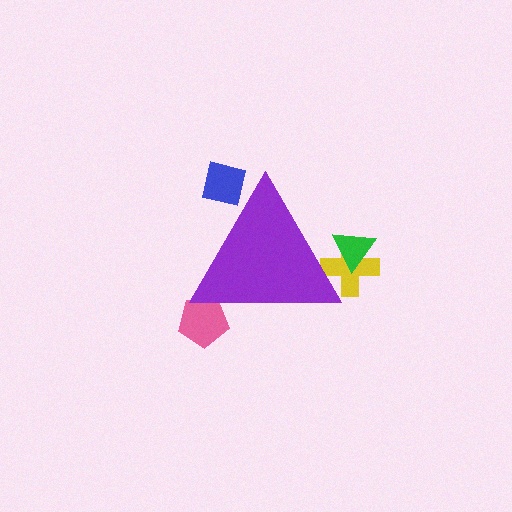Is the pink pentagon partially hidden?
Yes, the pink pentagon is partially hidden behind the purple triangle.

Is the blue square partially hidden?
Yes, the blue square is partially hidden behind the purple triangle.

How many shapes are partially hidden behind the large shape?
4 shapes are partially hidden.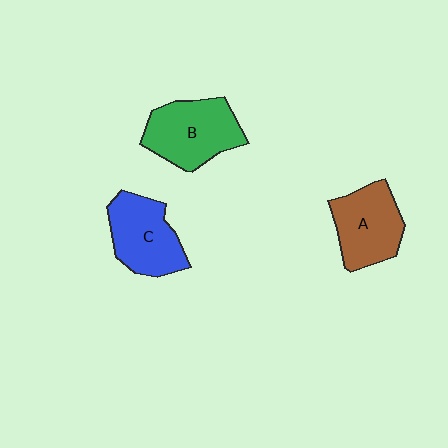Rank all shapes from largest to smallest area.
From largest to smallest: B (green), C (blue), A (brown).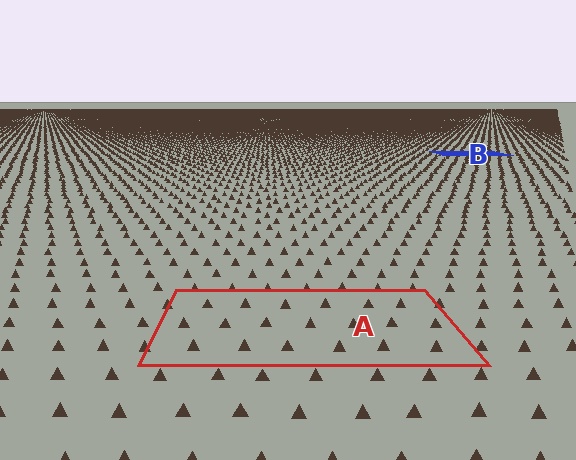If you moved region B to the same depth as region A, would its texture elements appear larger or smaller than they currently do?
They would appear larger. At a closer depth, the same texture elements are projected at a bigger on-screen size.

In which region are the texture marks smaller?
The texture marks are smaller in region B, because it is farther away.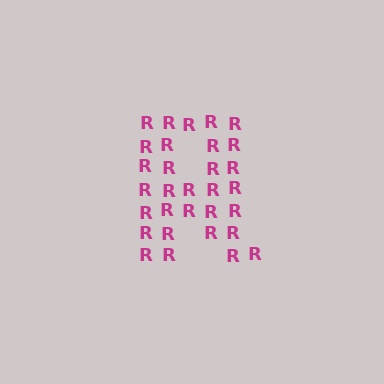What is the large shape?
The large shape is the letter R.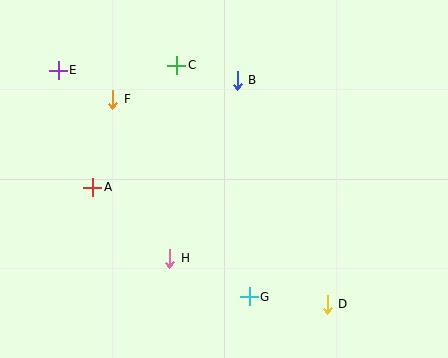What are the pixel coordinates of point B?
Point B is at (237, 81).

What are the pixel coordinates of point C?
Point C is at (177, 65).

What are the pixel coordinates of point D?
Point D is at (327, 304).